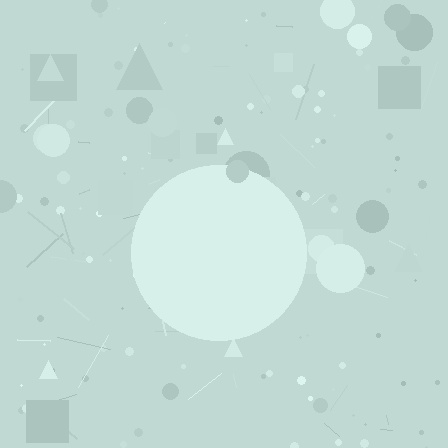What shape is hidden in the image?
A circle is hidden in the image.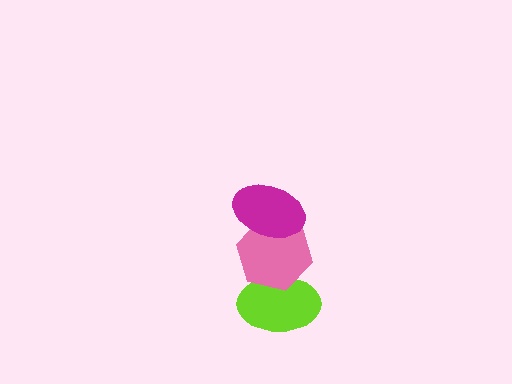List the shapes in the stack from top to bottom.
From top to bottom: the magenta ellipse, the pink hexagon, the lime ellipse.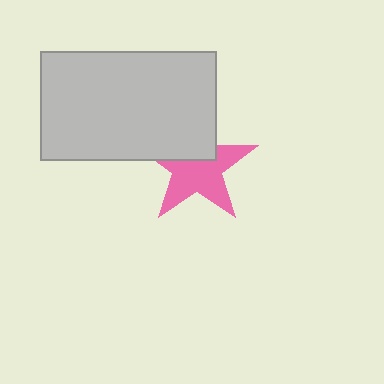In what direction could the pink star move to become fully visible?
The pink star could move down. That would shift it out from behind the light gray rectangle entirely.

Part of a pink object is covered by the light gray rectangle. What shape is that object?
It is a star.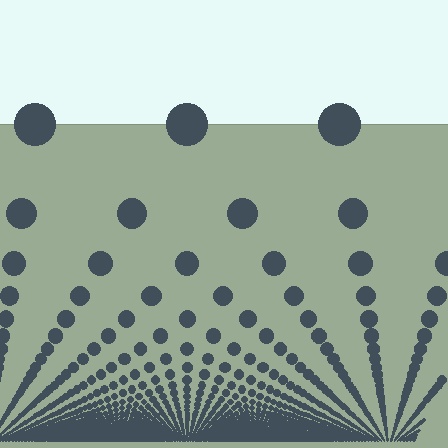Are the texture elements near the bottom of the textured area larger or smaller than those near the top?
Smaller. The gradient is inverted — elements near the bottom are smaller and denser.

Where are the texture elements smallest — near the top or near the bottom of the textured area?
Near the bottom.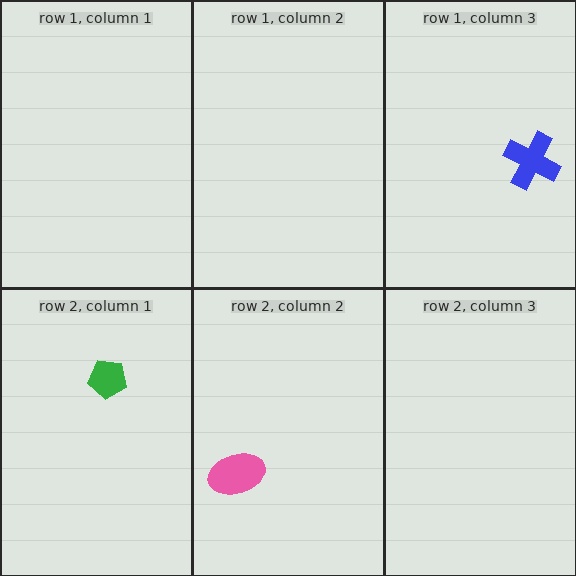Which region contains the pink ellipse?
The row 2, column 2 region.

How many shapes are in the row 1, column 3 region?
1.